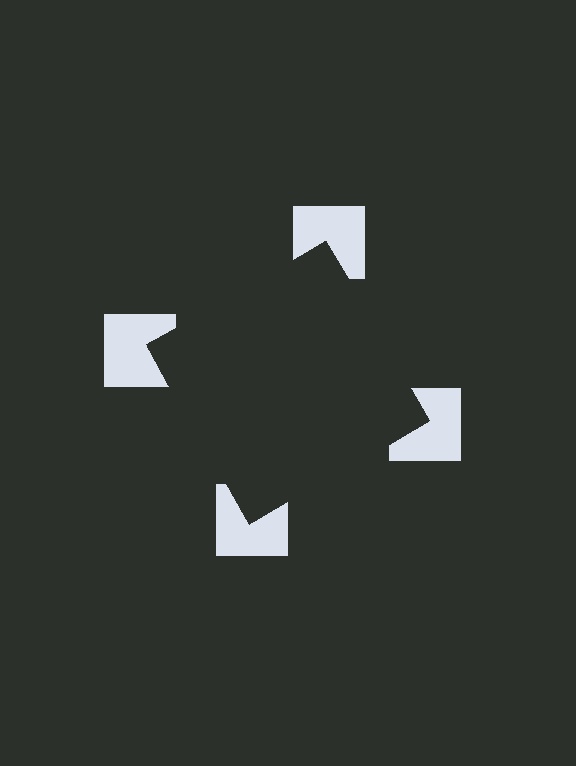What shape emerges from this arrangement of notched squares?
An illusory square — its edges are inferred from the aligned wedge cuts in the notched squares, not physically drawn.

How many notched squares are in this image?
There are 4 — one at each vertex of the illusory square.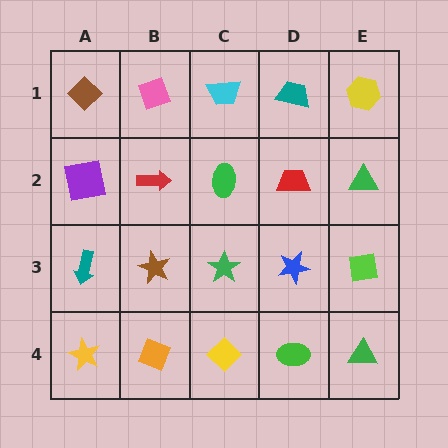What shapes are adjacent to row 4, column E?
A lime square (row 3, column E), a green ellipse (row 4, column D).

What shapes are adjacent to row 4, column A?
A teal arrow (row 3, column A), an orange diamond (row 4, column B).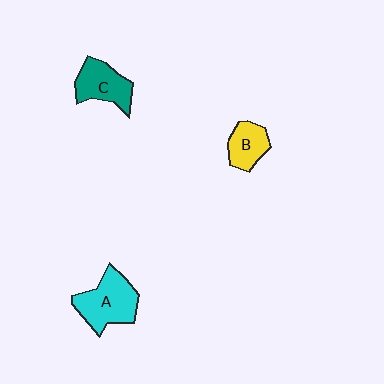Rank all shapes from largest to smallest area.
From largest to smallest: A (cyan), C (teal), B (yellow).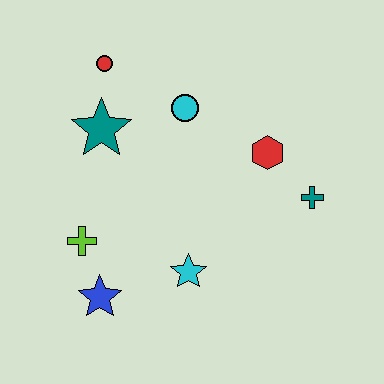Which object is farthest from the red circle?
The teal cross is farthest from the red circle.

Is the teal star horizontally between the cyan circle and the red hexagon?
No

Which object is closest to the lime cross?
The blue star is closest to the lime cross.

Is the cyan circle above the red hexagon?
Yes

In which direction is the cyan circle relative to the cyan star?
The cyan circle is above the cyan star.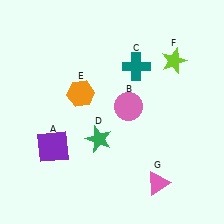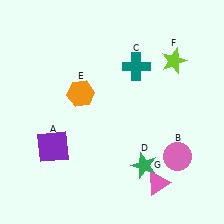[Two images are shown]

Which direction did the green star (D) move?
The green star (D) moved right.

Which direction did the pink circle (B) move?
The pink circle (B) moved down.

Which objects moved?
The objects that moved are: the pink circle (B), the green star (D).